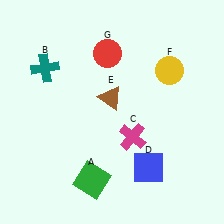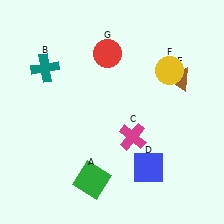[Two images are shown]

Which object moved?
The brown triangle (E) moved right.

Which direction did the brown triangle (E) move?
The brown triangle (E) moved right.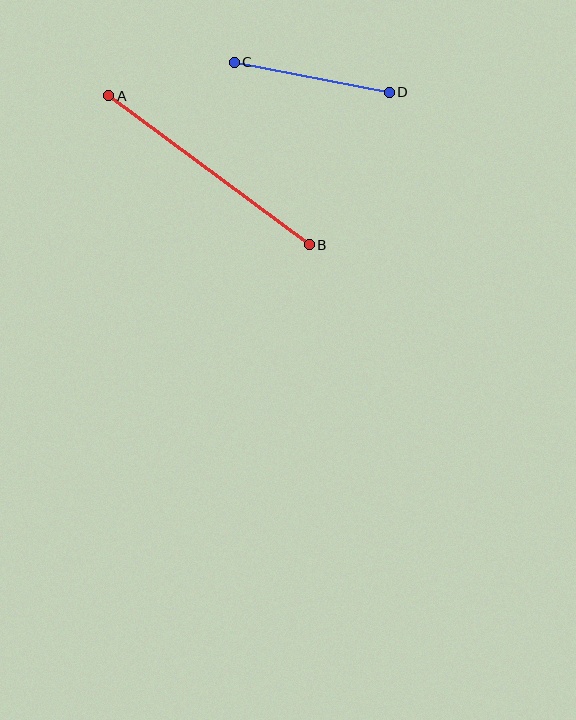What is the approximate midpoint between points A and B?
The midpoint is at approximately (209, 170) pixels.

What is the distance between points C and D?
The distance is approximately 158 pixels.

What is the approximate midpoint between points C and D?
The midpoint is at approximately (312, 77) pixels.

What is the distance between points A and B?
The distance is approximately 250 pixels.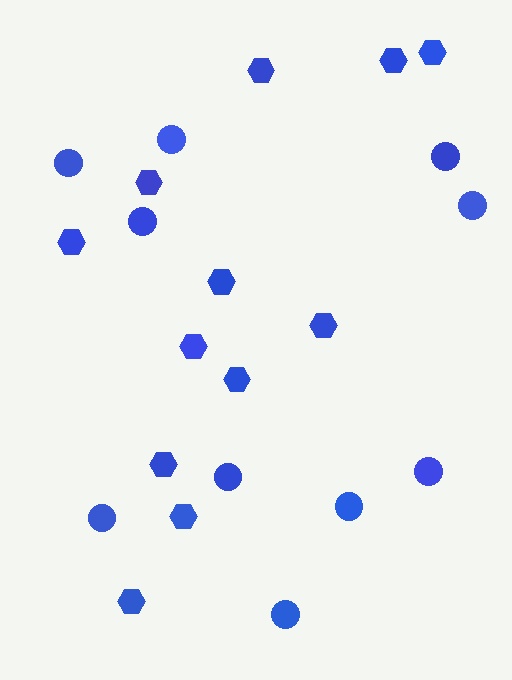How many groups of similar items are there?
There are 2 groups: one group of hexagons (12) and one group of circles (10).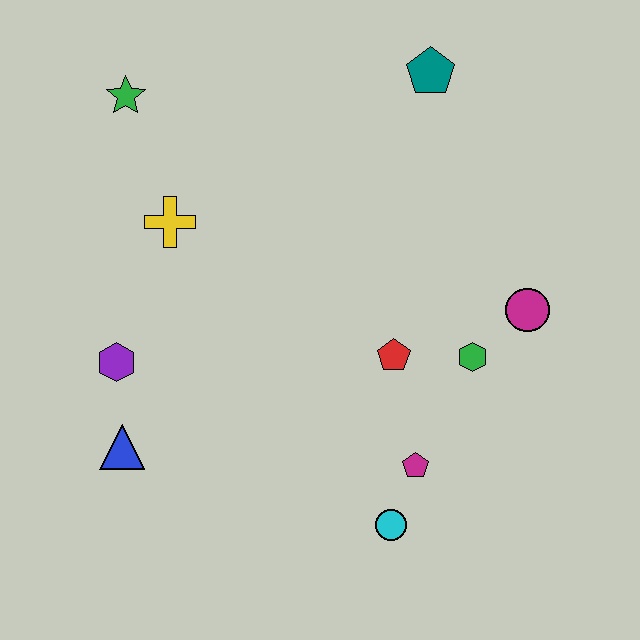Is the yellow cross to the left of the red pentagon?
Yes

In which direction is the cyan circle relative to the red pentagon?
The cyan circle is below the red pentagon.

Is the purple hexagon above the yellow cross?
No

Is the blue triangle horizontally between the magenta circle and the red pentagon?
No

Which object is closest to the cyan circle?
The magenta pentagon is closest to the cyan circle.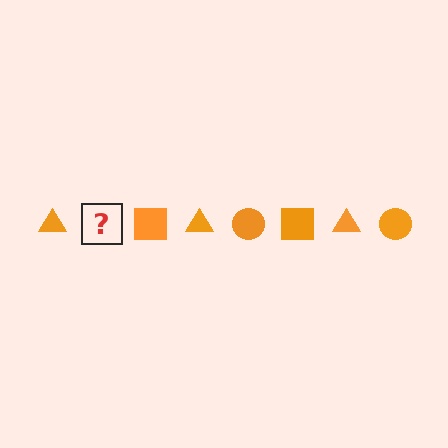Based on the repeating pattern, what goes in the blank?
The blank should be an orange circle.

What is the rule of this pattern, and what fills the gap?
The rule is that the pattern cycles through triangle, circle, square shapes in orange. The gap should be filled with an orange circle.